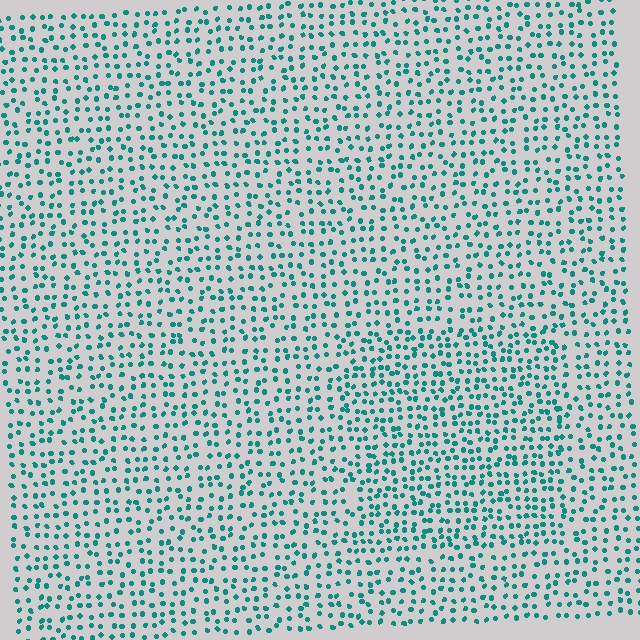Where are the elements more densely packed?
The elements are more densely packed inside the rectangle boundary.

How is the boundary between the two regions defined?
The boundary is defined by a change in element density (approximately 1.4x ratio). All elements are the same color, size, and shape.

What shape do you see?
I see a rectangle.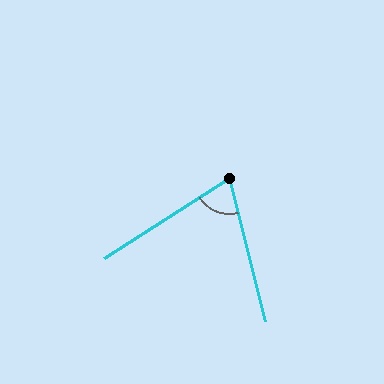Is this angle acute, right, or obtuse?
It is acute.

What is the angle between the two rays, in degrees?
Approximately 71 degrees.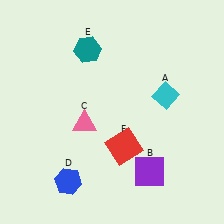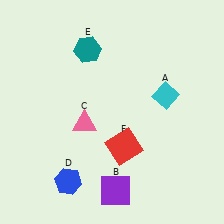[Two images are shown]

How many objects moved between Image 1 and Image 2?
1 object moved between the two images.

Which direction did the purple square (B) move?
The purple square (B) moved left.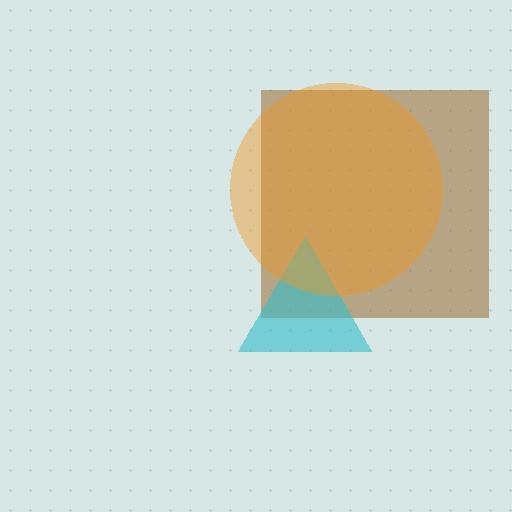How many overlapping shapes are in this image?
There are 3 overlapping shapes in the image.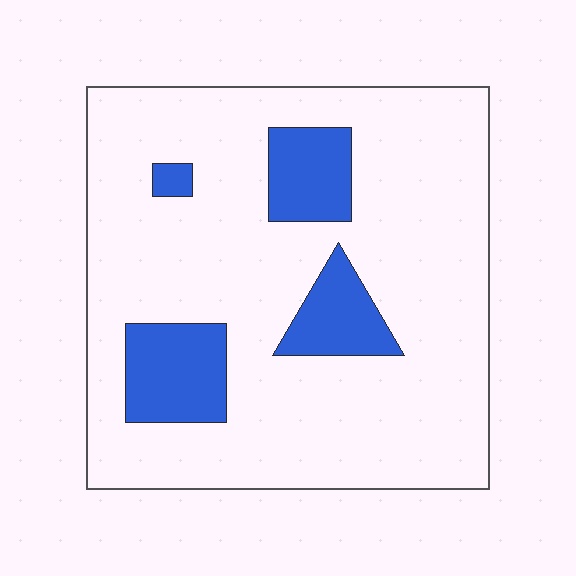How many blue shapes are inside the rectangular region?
4.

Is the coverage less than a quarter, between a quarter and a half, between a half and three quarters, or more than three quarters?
Less than a quarter.